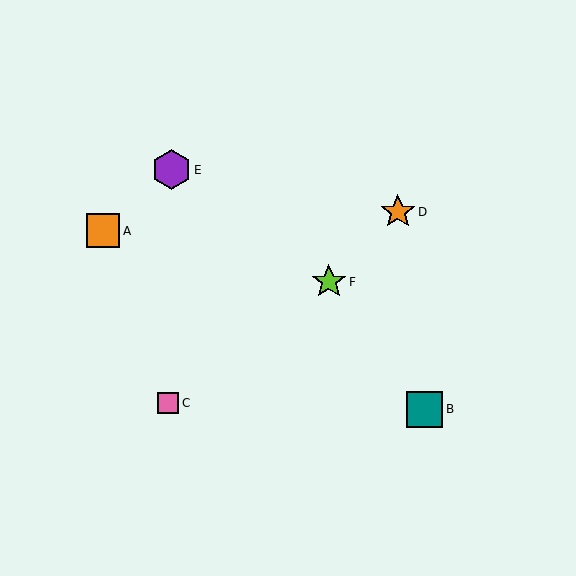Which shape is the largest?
The purple hexagon (labeled E) is the largest.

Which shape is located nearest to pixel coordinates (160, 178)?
The purple hexagon (labeled E) at (171, 170) is nearest to that location.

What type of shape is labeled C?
Shape C is a pink square.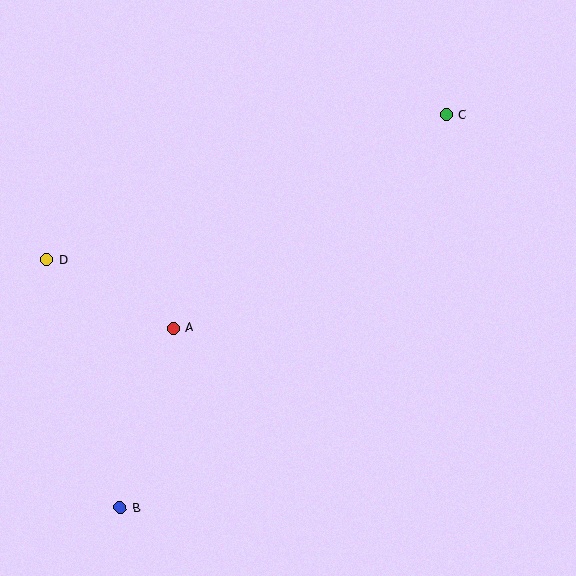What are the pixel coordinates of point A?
Point A is at (173, 328).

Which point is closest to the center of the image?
Point A at (173, 328) is closest to the center.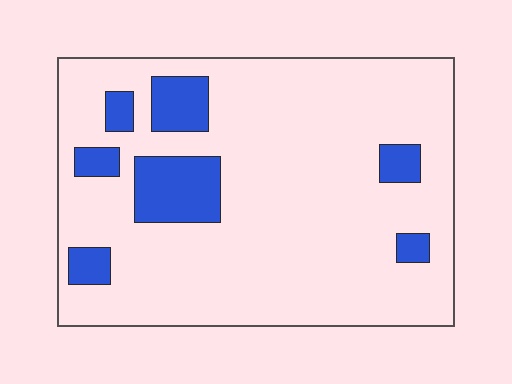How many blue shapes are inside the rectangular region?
7.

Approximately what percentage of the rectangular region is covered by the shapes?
Approximately 15%.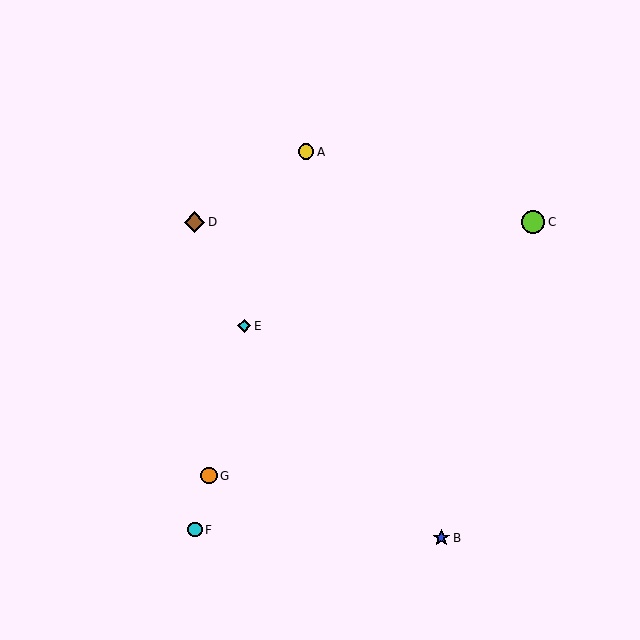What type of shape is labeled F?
Shape F is a cyan circle.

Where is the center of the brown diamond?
The center of the brown diamond is at (195, 222).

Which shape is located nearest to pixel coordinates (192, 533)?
The cyan circle (labeled F) at (195, 530) is nearest to that location.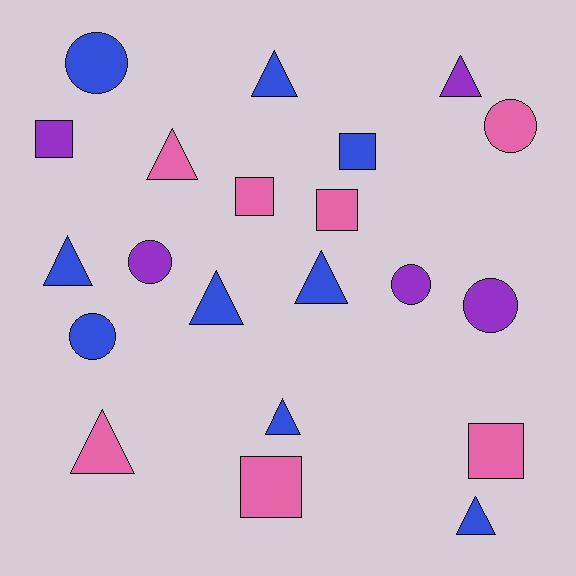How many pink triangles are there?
There are 2 pink triangles.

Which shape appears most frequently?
Triangle, with 9 objects.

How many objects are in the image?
There are 21 objects.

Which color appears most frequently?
Blue, with 9 objects.